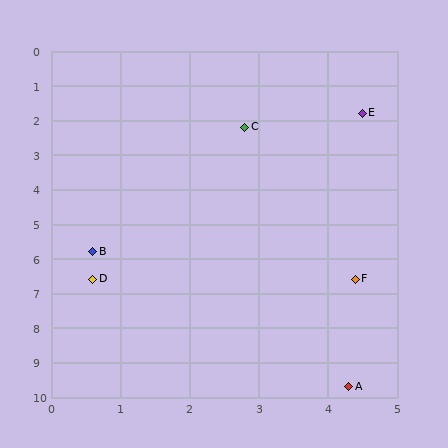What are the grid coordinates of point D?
Point D is at approximately (0.6, 6.6).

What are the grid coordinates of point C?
Point C is at approximately (2.8, 2.2).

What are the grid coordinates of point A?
Point A is at approximately (4.3, 9.7).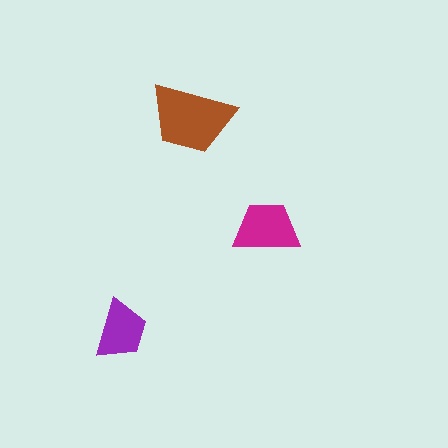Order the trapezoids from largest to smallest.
the brown one, the magenta one, the purple one.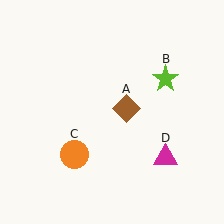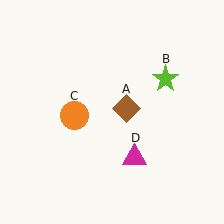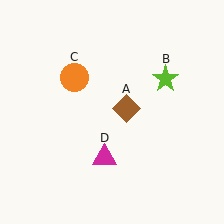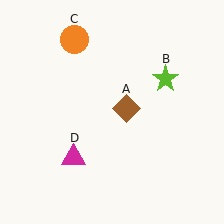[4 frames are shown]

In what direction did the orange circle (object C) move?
The orange circle (object C) moved up.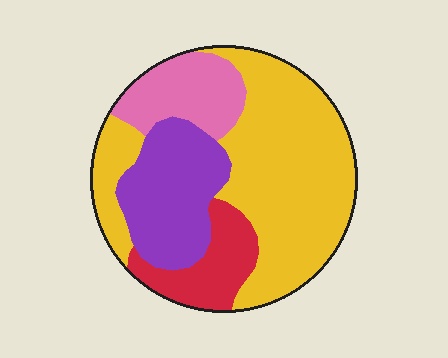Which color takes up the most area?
Yellow, at roughly 50%.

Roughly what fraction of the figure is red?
Red takes up about one eighth (1/8) of the figure.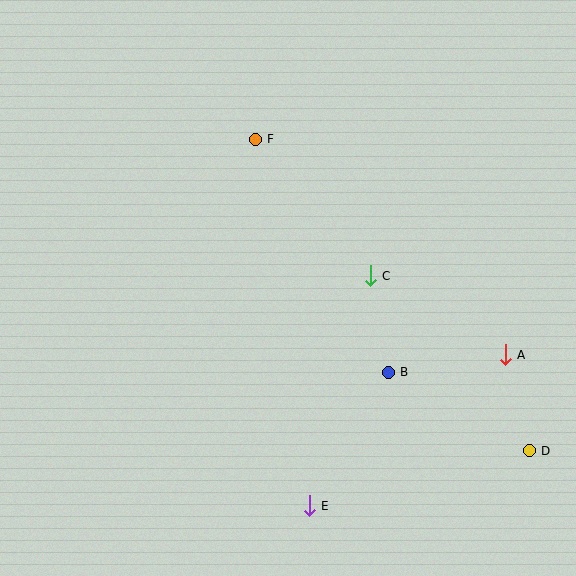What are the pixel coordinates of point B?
Point B is at (388, 372).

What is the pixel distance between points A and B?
The distance between A and B is 119 pixels.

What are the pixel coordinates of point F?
Point F is at (255, 139).